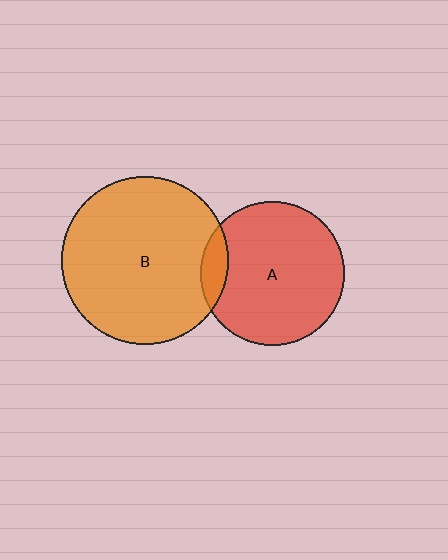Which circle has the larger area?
Circle B (orange).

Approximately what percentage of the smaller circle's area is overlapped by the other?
Approximately 10%.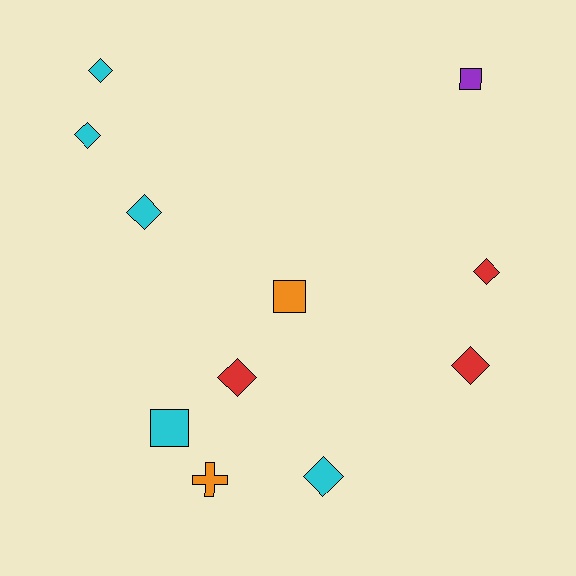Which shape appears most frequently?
Diamond, with 7 objects.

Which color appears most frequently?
Cyan, with 5 objects.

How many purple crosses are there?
There are no purple crosses.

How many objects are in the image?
There are 11 objects.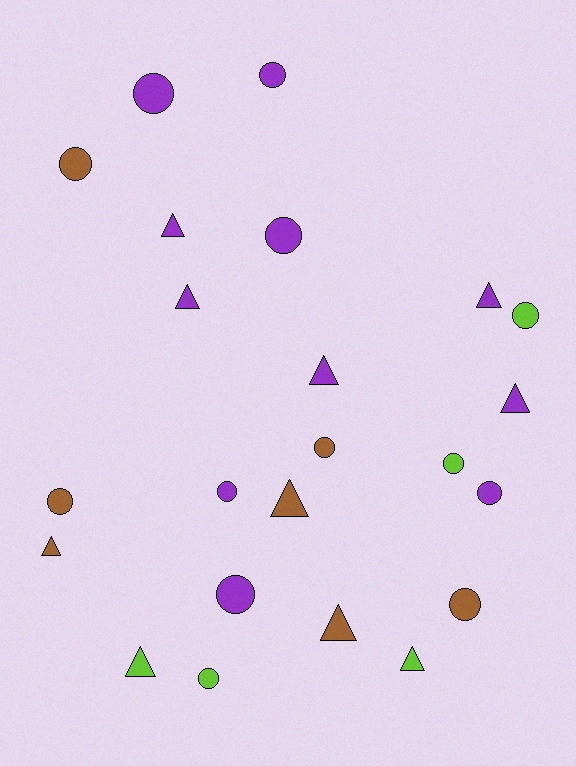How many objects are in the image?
There are 23 objects.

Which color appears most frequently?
Purple, with 11 objects.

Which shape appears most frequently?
Circle, with 13 objects.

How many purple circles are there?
There are 6 purple circles.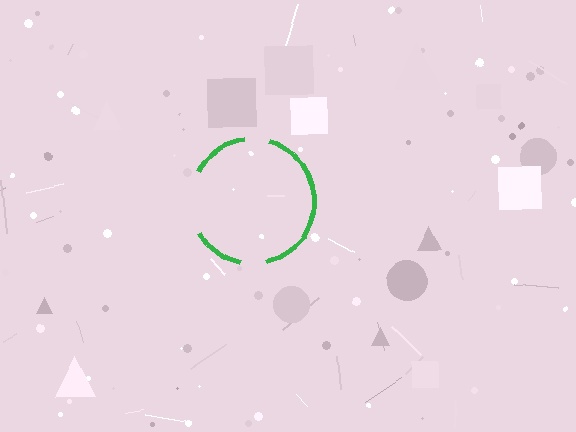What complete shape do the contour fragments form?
The contour fragments form a circle.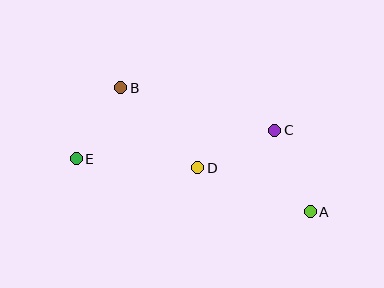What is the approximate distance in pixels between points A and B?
The distance between A and B is approximately 226 pixels.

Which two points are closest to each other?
Points B and E are closest to each other.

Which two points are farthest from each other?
Points A and E are farthest from each other.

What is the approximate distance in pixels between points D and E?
The distance between D and E is approximately 122 pixels.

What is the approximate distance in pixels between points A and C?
The distance between A and C is approximately 89 pixels.